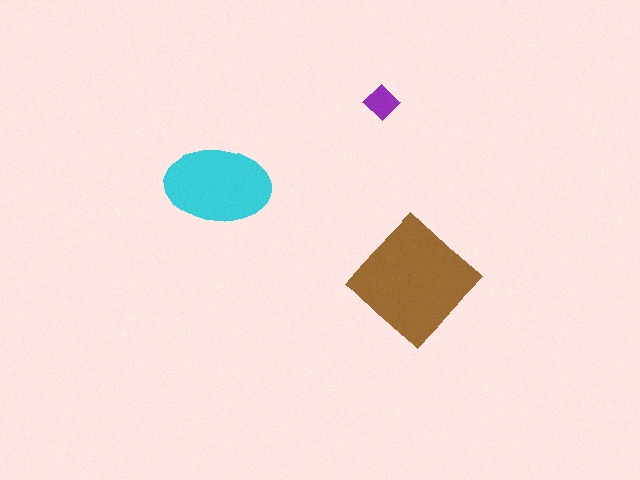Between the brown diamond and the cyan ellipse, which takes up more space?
The brown diamond.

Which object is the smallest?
The purple diamond.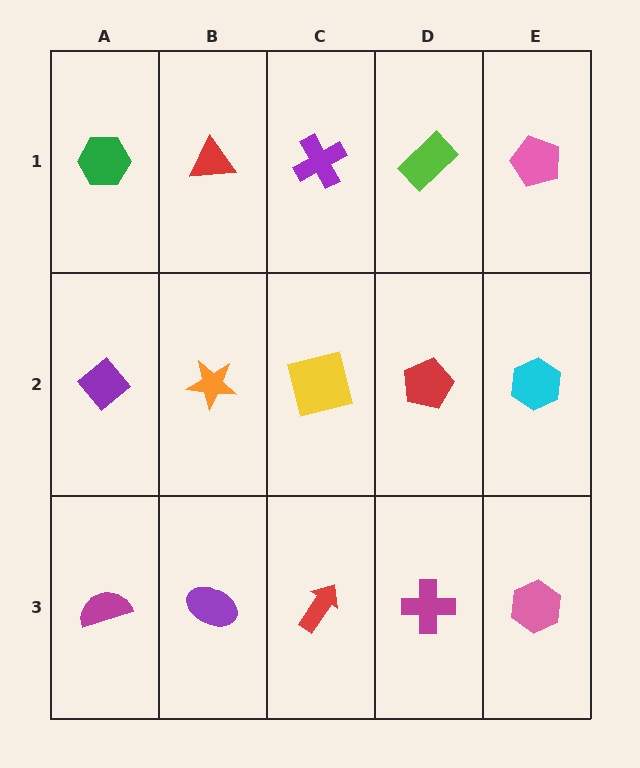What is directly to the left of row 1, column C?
A red triangle.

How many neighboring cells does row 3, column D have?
3.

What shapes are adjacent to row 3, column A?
A purple diamond (row 2, column A), a purple ellipse (row 3, column B).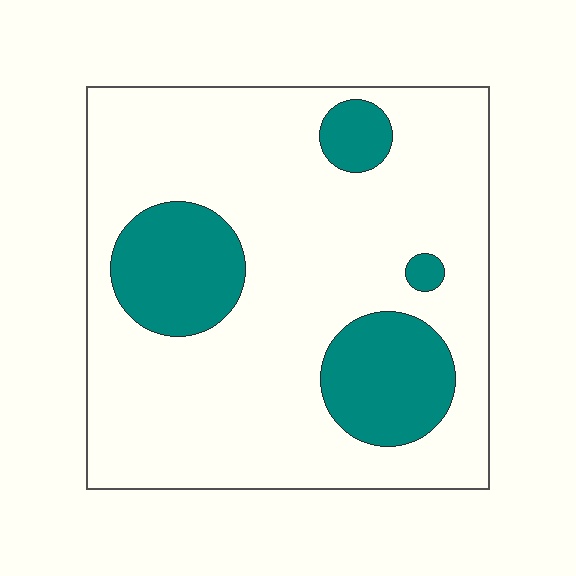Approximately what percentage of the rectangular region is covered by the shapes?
Approximately 20%.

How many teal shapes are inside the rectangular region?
4.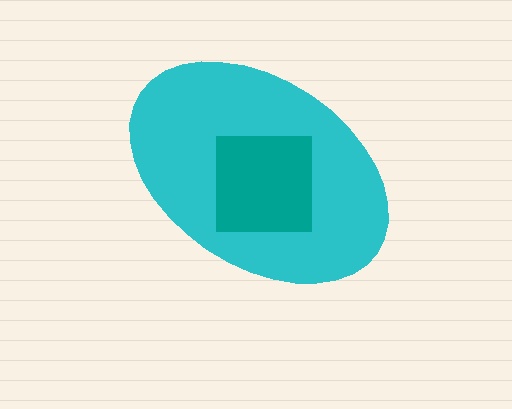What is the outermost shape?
The cyan ellipse.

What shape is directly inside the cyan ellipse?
The teal square.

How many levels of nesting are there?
2.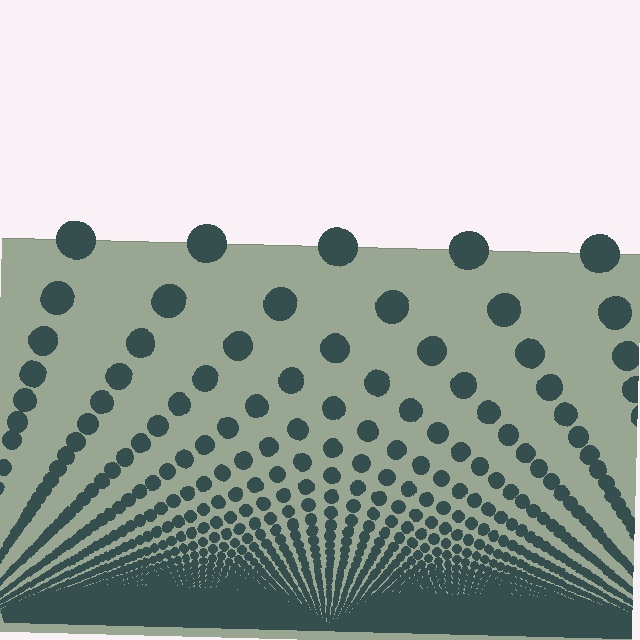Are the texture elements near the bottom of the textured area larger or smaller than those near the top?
Smaller. The gradient is inverted — elements near the bottom are smaller and denser.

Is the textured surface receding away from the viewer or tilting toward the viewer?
The surface appears to tilt toward the viewer. Texture elements get larger and sparser toward the top.